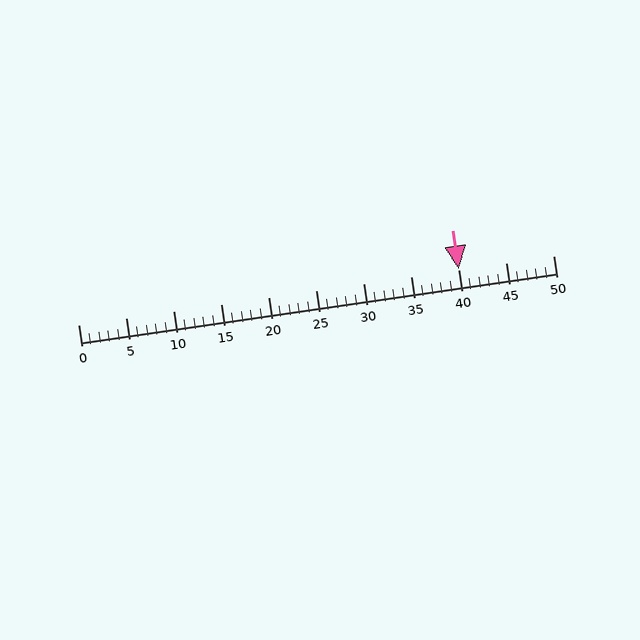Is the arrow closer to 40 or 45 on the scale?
The arrow is closer to 40.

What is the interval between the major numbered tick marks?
The major tick marks are spaced 5 units apart.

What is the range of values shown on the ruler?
The ruler shows values from 0 to 50.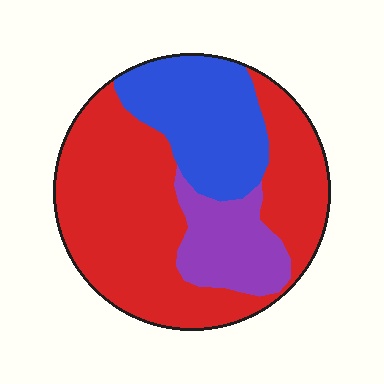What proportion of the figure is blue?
Blue takes up between a sixth and a third of the figure.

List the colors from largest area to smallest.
From largest to smallest: red, blue, purple.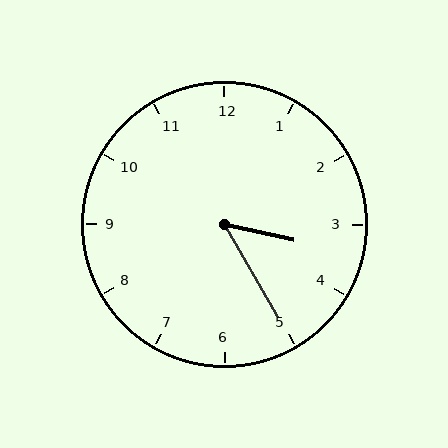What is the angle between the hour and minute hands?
Approximately 48 degrees.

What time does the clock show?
3:25.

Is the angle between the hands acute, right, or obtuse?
It is acute.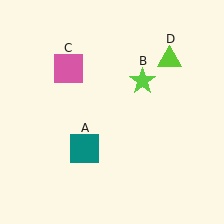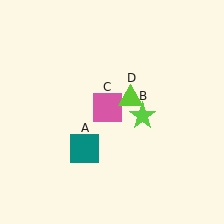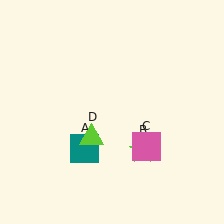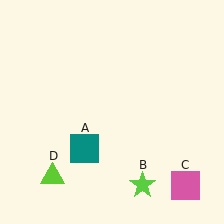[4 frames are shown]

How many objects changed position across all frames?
3 objects changed position: lime star (object B), pink square (object C), lime triangle (object D).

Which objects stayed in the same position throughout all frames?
Teal square (object A) remained stationary.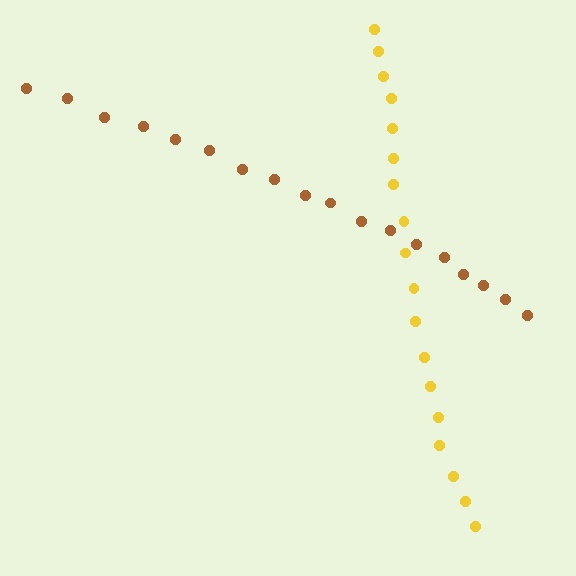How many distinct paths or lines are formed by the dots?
There are 2 distinct paths.